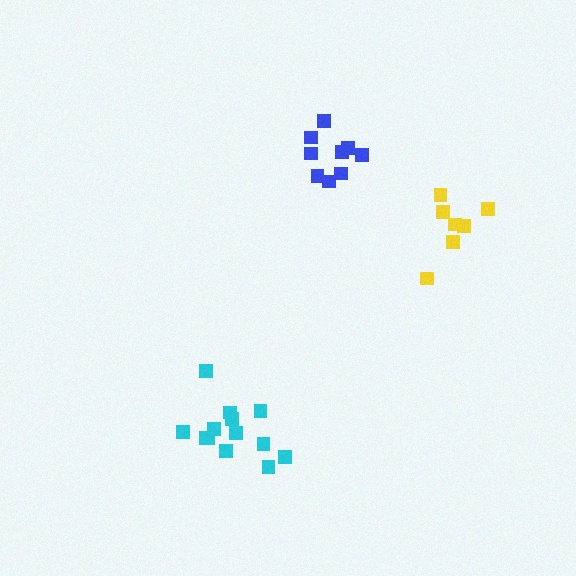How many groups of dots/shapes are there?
There are 3 groups.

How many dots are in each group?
Group 1: 9 dots, Group 2: 13 dots, Group 3: 7 dots (29 total).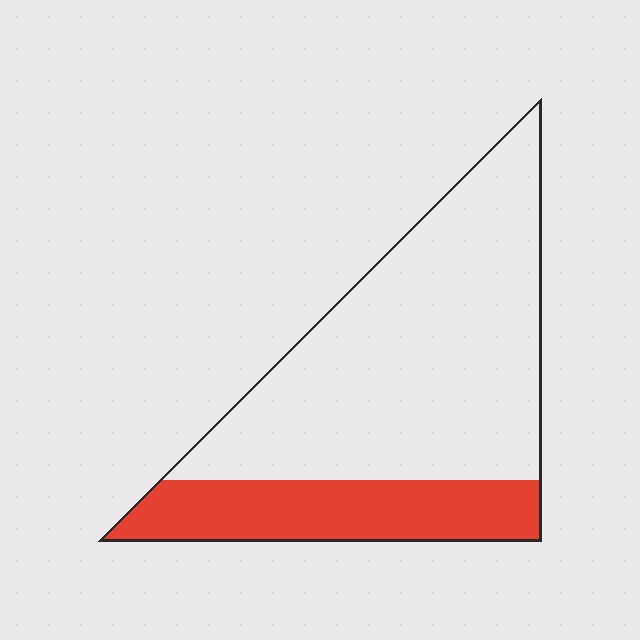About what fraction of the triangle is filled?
About one quarter (1/4).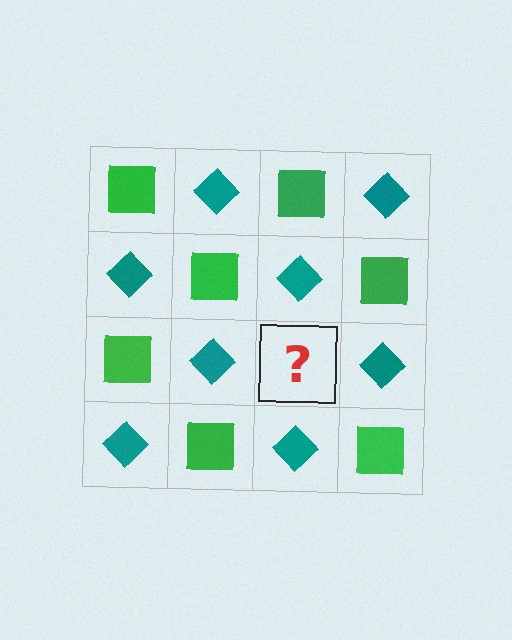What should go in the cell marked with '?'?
The missing cell should contain a green square.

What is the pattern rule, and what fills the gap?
The rule is that it alternates green square and teal diamond in a checkerboard pattern. The gap should be filled with a green square.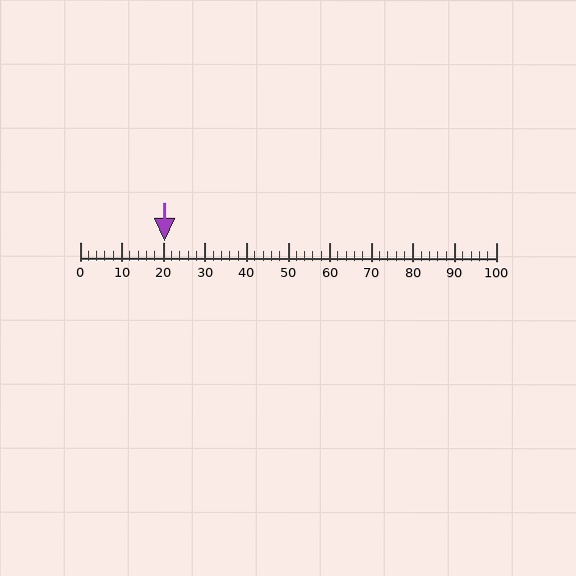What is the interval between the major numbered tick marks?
The major tick marks are spaced 10 units apart.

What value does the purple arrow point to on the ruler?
The purple arrow points to approximately 20.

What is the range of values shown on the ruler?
The ruler shows values from 0 to 100.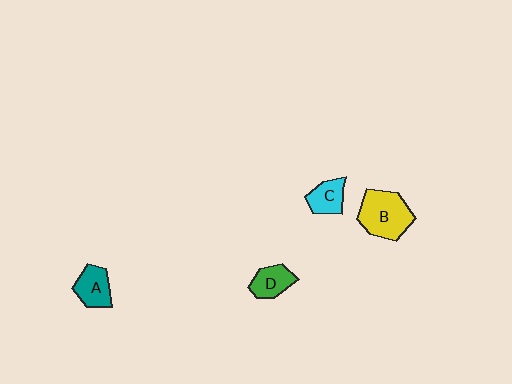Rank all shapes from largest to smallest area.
From largest to smallest: B (yellow), A (teal), D (green), C (cyan).